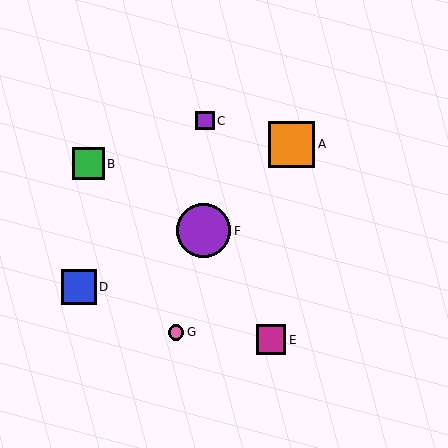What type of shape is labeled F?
Shape F is a purple circle.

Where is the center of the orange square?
The center of the orange square is at (291, 144).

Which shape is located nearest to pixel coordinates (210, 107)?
The purple square (labeled C) at (205, 121) is nearest to that location.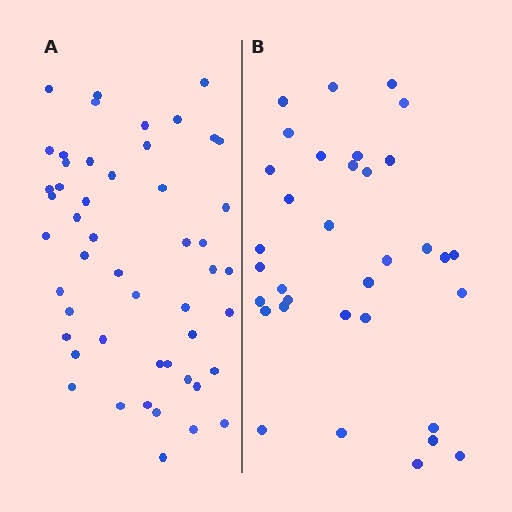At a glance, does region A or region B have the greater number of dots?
Region A (the left region) has more dots.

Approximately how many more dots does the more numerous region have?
Region A has approximately 15 more dots than region B.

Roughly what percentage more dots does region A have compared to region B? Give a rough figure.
About 45% more.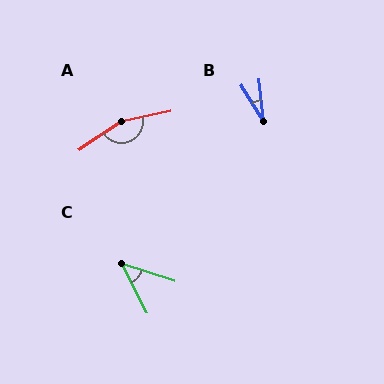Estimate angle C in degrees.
Approximately 44 degrees.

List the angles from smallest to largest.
B (26°), C (44°), A (158°).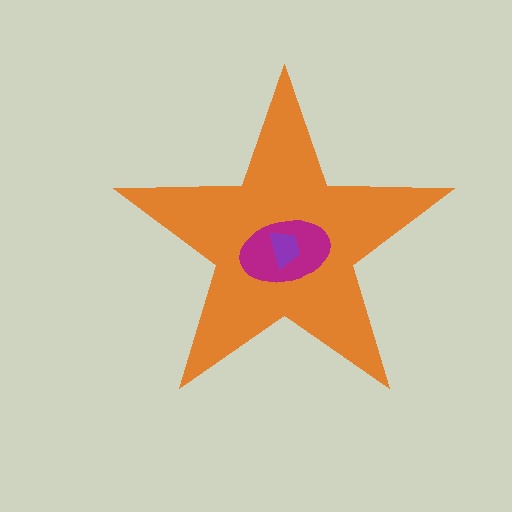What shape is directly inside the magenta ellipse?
The purple trapezoid.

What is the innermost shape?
The purple trapezoid.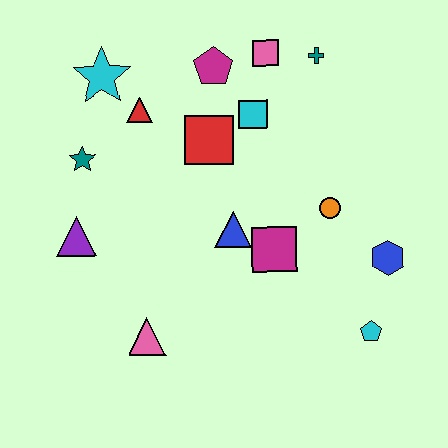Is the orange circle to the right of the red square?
Yes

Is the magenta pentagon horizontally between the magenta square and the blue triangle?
No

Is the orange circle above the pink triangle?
Yes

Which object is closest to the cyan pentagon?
The blue hexagon is closest to the cyan pentagon.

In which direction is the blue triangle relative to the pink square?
The blue triangle is below the pink square.